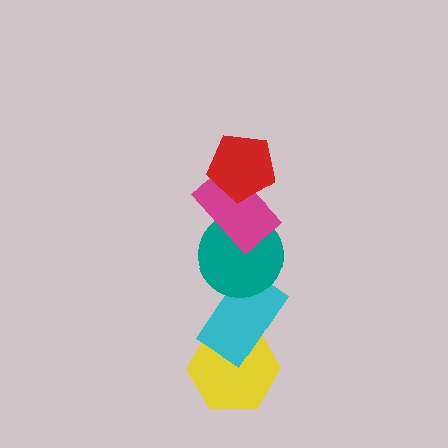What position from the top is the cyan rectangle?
The cyan rectangle is 4th from the top.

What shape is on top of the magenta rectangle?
The red pentagon is on top of the magenta rectangle.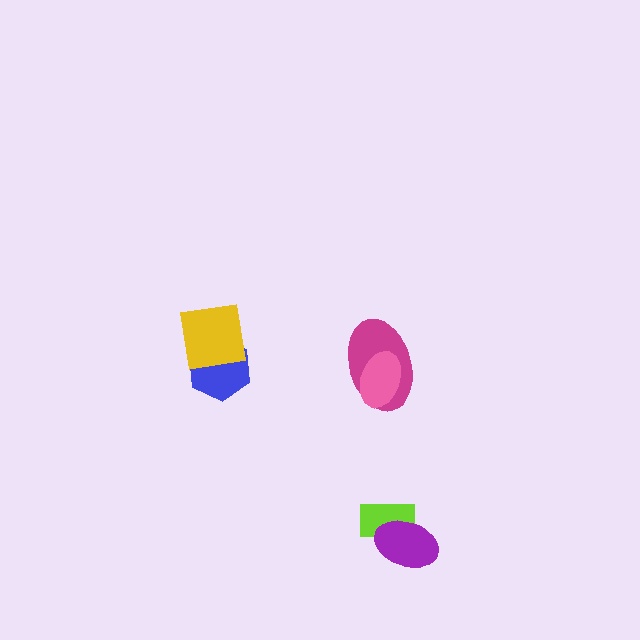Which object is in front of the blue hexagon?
The yellow square is in front of the blue hexagon.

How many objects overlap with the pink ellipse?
1 object overlaps with the pink ellipse.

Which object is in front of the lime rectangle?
The purple ellipse is in front of the lime rectangle.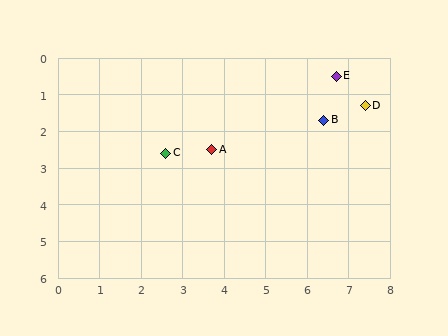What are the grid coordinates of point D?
Point D is at approximately (7.4, 1.3).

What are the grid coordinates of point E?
Point E is at approximately (6.7, 0.5).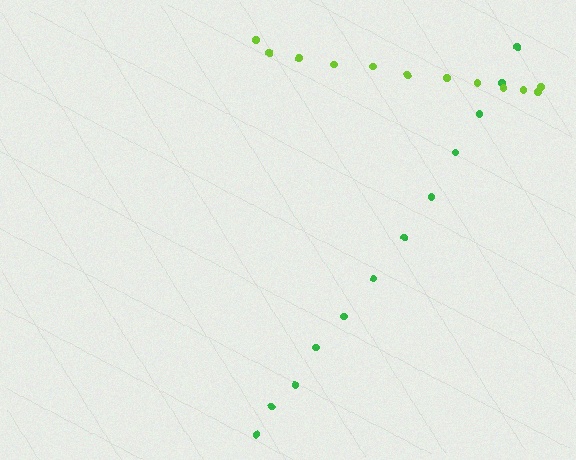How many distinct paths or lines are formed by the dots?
There are 2 distinct paths.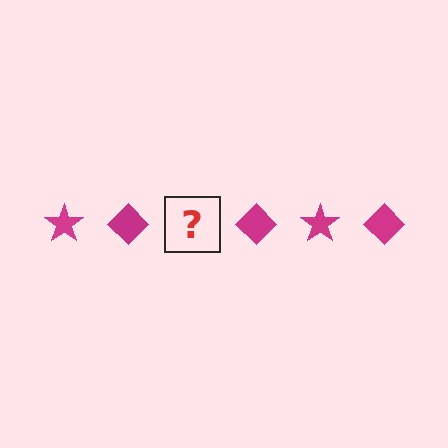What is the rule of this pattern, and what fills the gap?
The rule is that the pattern cycles through star, diamond shapes in magenta. The gap should be filled with a magenta star.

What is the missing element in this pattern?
The missing element is a magenta star.